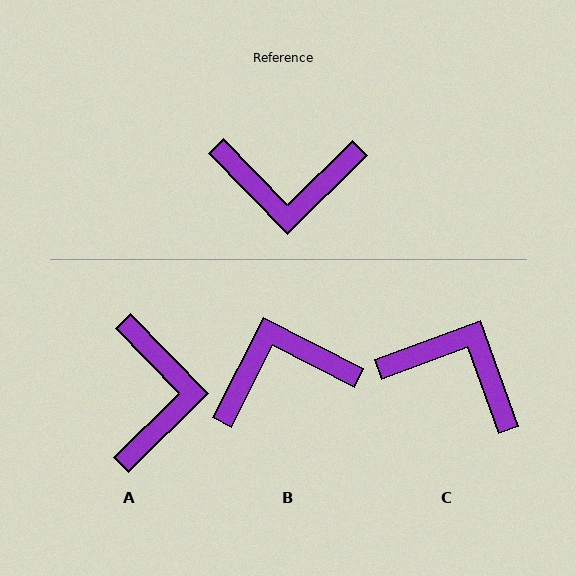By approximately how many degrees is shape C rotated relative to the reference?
Approximately 156 degrees counter-clockwise.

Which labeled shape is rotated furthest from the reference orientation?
B, about 161 degrees away.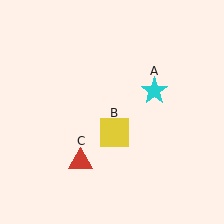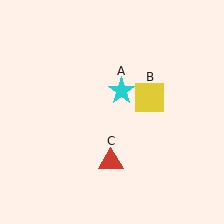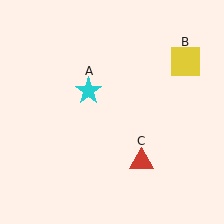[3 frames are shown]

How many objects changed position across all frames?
3 objects changed position: cyan star (object A), yellow square (object B), red triangle (object C).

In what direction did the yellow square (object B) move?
The yellow square (object B) moved up and to the right.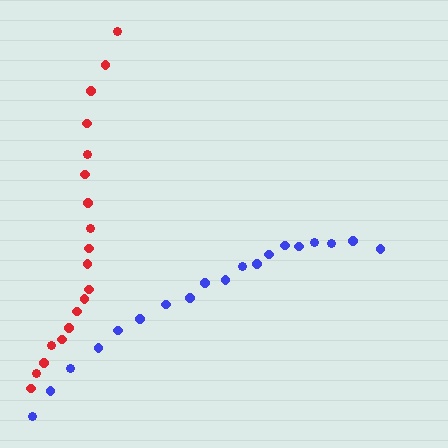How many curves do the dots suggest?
There are 2 distinct paths.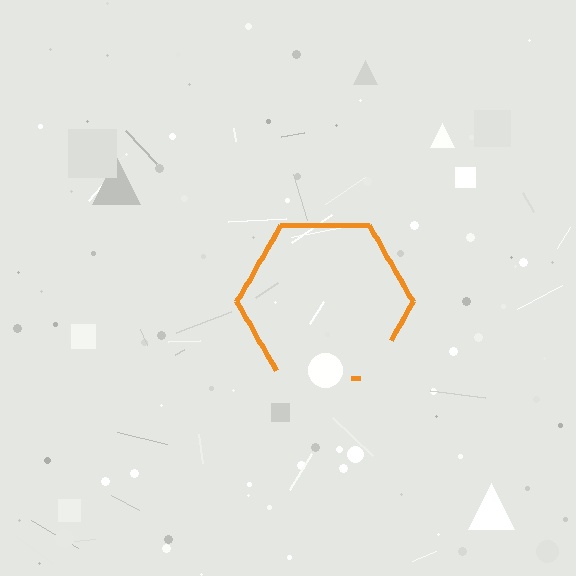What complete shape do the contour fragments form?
The contour fragments form a hexagon.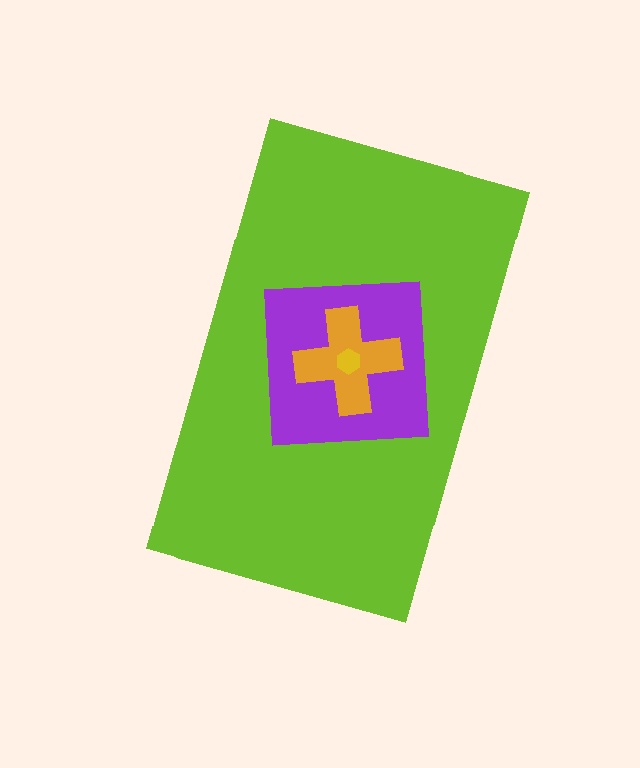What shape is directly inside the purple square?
The orange cross.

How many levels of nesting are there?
4.